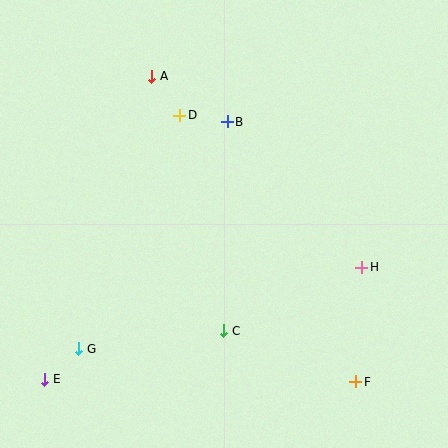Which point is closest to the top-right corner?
Point B is closest to the top-right corner.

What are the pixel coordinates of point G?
Point G is at (79, 349).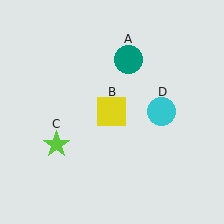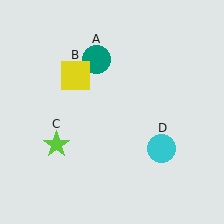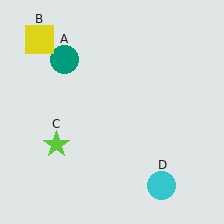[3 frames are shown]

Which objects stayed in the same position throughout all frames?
Lime star (object C) remained stationary.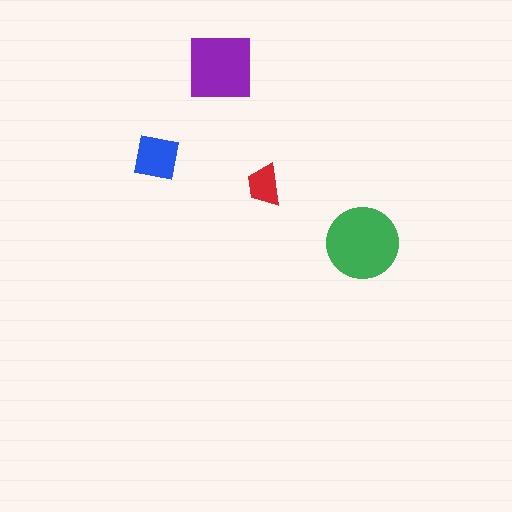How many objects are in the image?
There are 4 objects in the image.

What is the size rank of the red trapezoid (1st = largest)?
4th.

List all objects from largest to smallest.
The green circle, the purple square, the blue square, the red trapezoid.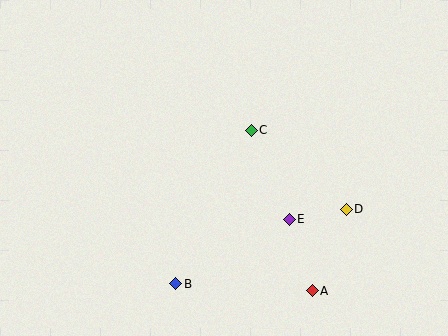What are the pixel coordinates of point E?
Point E is at (289, 219).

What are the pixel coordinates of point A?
Point A is at (312, 291).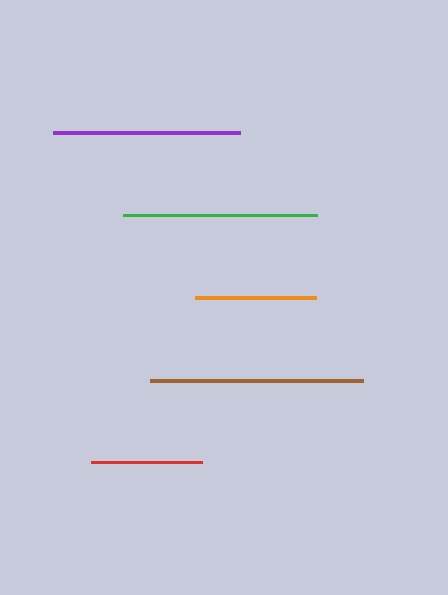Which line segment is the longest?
The brown line is the longest at approximately 213 pixels.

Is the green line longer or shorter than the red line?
The green line is longer than the red line.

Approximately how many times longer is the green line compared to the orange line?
The green line is approximately 1.6 times the length of the orange line.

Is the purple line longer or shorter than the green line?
The green line is longer than the purple line.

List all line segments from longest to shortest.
From longest to shortest: brown, green, purple, orange, red.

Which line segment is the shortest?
The red line is the shortest at approximately 111 pixels.